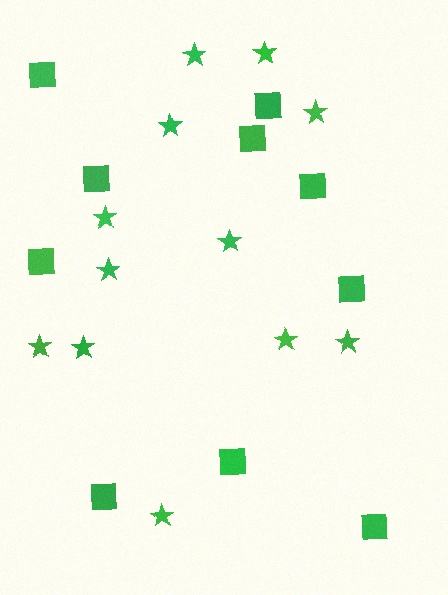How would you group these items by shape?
There are 2 groups: one group of squares (10) and one group of stars (12).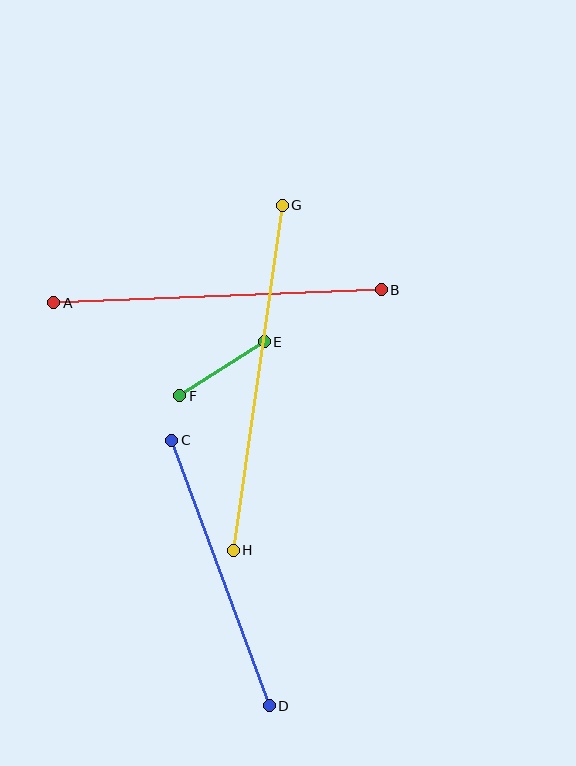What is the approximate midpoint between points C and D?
The midpoint is at approximately (220, 573) pixels.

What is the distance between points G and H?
The distance is approximately 348 pixels.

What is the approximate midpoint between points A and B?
The midpoint is at approximately (217, 296) pixels.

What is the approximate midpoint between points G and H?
The midpoint is at approximately (258, 378) pixels.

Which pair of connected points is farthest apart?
Points G and H are farthest apart.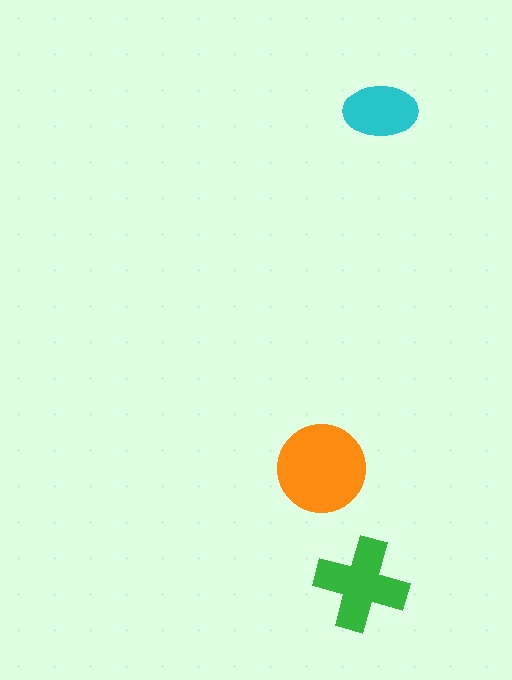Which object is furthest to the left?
The orange circle is leftmost.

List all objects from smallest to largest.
The cyan ellipse, the green cross, the orange circle.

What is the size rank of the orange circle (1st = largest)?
1st.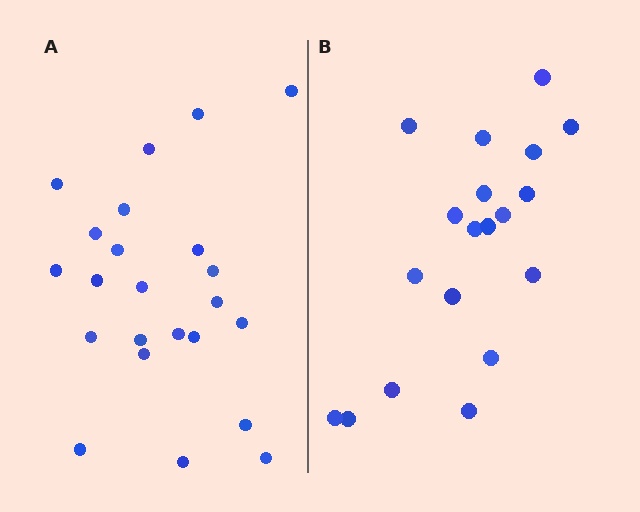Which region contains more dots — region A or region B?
Region A (the left region) has more dots.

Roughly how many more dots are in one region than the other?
Region A has about 4 more dots than region B.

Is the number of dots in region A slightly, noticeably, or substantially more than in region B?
Region A has only slightly more — the two regions are fairly close. The ratio is roughly 1.2 to 1.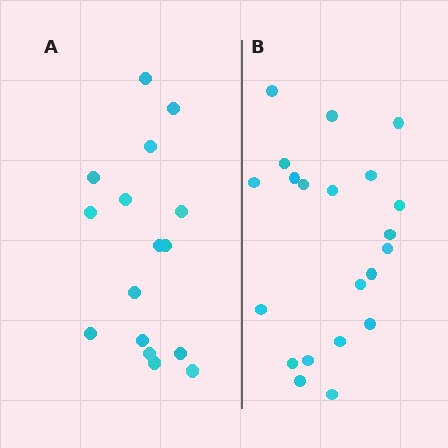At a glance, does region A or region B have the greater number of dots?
Region B (the right region) has more dots.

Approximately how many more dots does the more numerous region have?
Region B has about 5 more dots than region A.